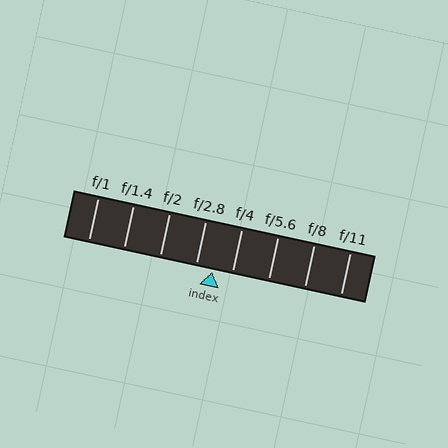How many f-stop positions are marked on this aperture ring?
There are 8 f-stop positions marked.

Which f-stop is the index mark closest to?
The index mark is closest to f/2.8.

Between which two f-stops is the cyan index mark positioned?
The index mark is between f/2.8 and f/4.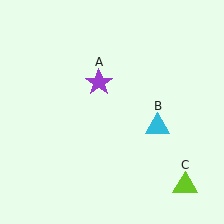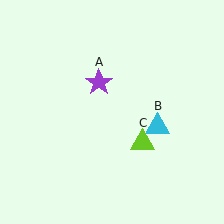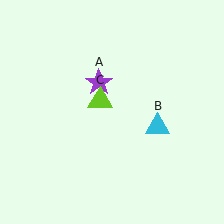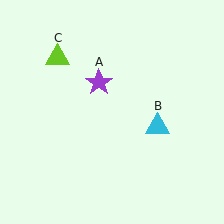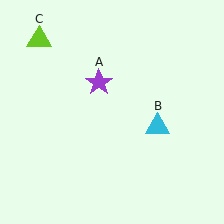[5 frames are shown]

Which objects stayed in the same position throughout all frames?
Purple star (object A) and cyan triangle (object B) remained stationary.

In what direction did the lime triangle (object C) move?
The lime triangle (object C) moved up and to the left.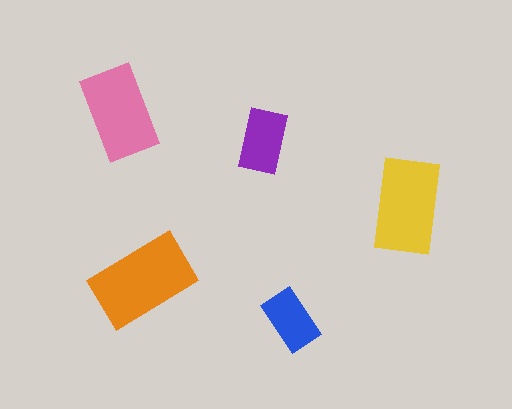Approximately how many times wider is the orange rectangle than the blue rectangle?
About 1.5 times wider.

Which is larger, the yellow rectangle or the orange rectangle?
The orange one.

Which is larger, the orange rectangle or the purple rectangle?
The orange one.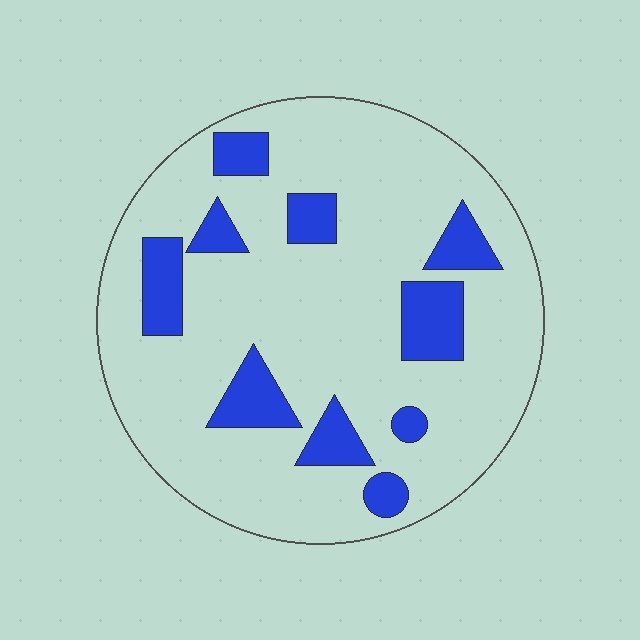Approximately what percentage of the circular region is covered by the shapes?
Approximately 20%.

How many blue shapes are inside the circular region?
10.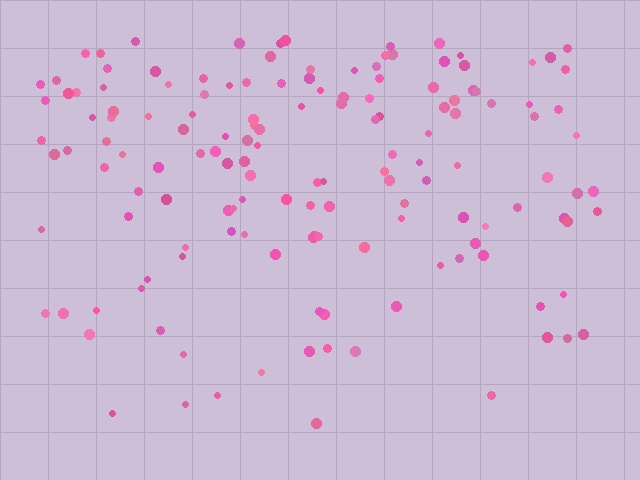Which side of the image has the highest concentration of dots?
The top.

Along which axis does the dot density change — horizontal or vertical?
Vertical.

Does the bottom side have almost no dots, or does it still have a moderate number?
Still a moderate number, just noticeably fewer than the top.